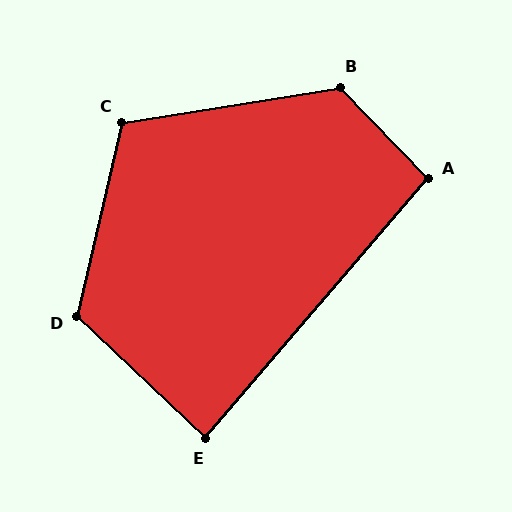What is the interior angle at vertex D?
Approximately 120 degrees (obtuse).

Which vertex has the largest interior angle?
B, at approximately 125 degrees.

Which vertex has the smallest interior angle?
E, at approximately 87 degrees.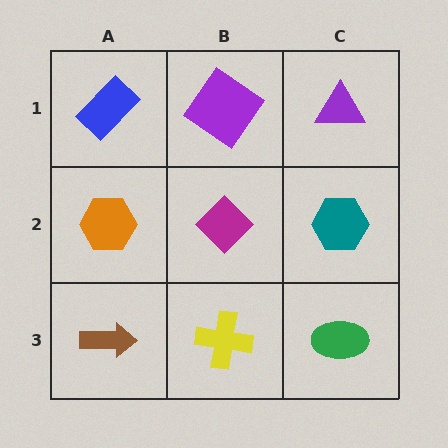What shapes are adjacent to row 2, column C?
A purple triangle (row 1, column C), a green ellipse (row 3, column C), a magenta diamond (row 2, column B).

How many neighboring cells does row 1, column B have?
3.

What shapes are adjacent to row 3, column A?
An orange hexagon (row 2, column A), a yellow cross (row 3, column B).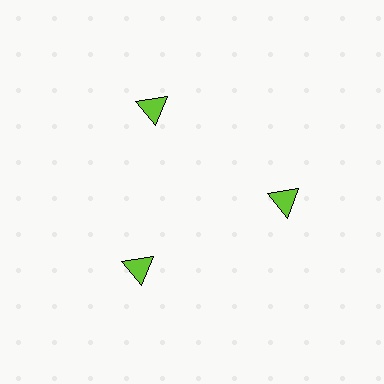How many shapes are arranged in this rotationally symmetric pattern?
There are 3 shapes, arranged in 3 groups of 1.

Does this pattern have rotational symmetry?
Yes, this pattern has 3-fold rotational symmetry. It looks the same after rotating 120 degrees around the center.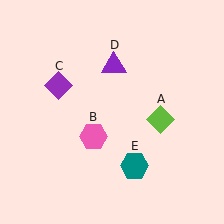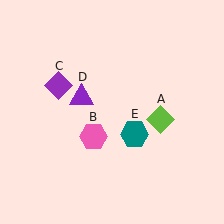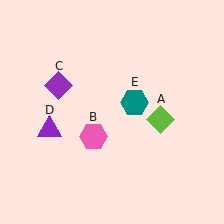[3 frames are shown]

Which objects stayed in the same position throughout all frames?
Lime diamond (object A) and pink hexagon (object B) and purple diamond (object C) remained stationary.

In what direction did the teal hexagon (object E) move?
The teal hexagon (object E) moved up.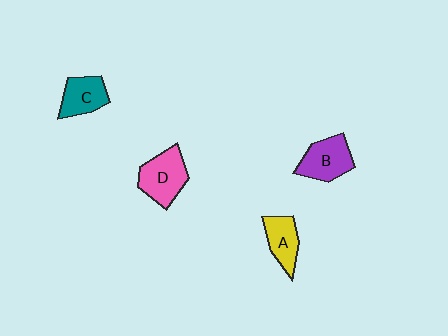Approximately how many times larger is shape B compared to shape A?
Approximately 1.3 times.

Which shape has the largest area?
Shape D (pink).